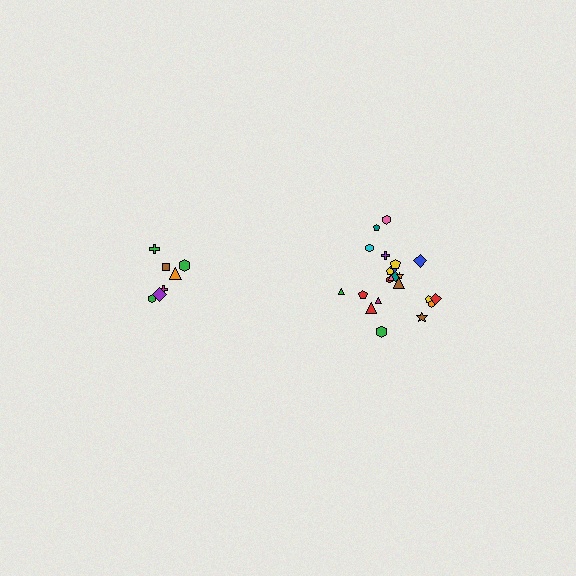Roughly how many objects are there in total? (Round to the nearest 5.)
Roughly 30 objects in total.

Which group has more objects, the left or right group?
The right group.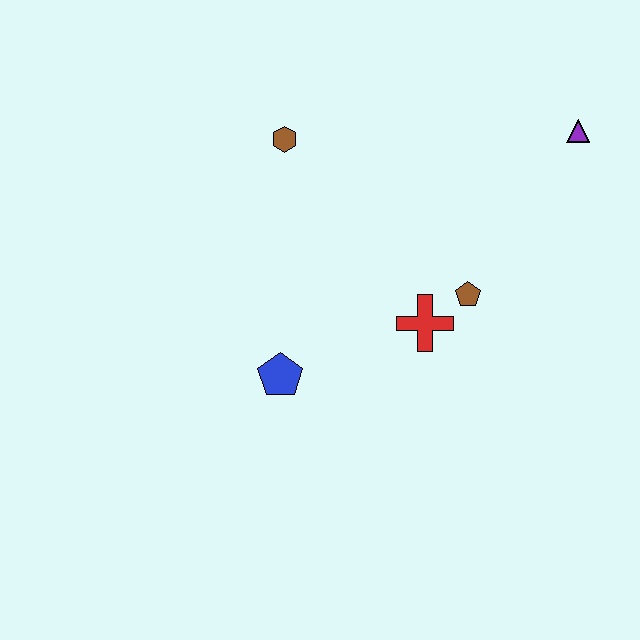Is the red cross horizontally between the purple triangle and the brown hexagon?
Yes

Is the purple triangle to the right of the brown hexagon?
Yes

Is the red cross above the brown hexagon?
No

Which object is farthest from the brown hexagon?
The purple triangle is farthest from the brown hexagon.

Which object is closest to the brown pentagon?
The red cross is closest to the brown pentagon.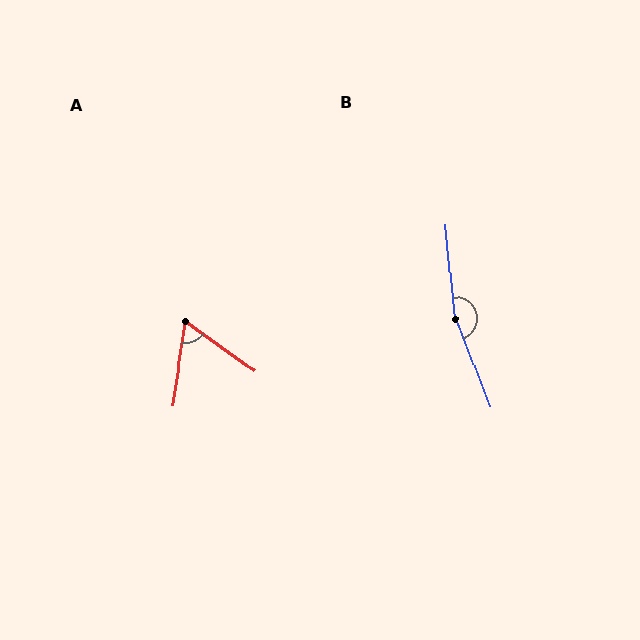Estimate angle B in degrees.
Approximately 164 degrees.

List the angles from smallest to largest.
A (64°), B (164°).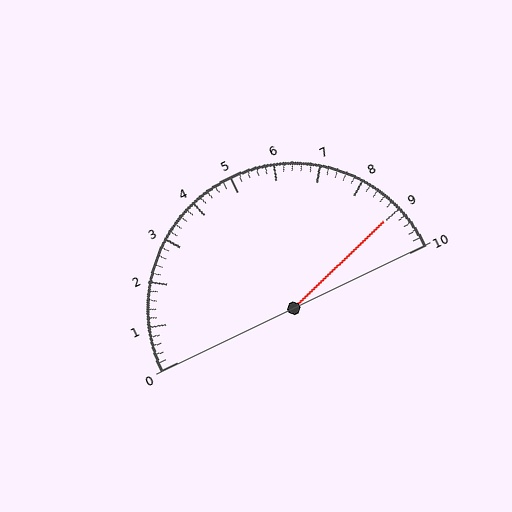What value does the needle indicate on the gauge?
The needle indicates approximately 9.0.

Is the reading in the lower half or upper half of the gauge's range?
The reading is in the upper half of the range (0 to 10).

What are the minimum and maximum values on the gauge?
The gauge ranges from 0 to 10.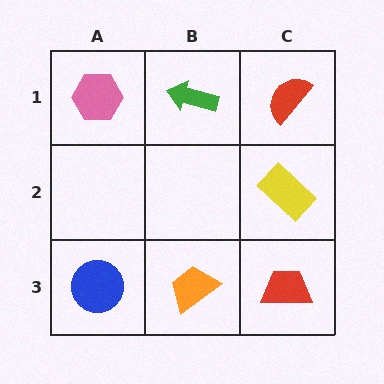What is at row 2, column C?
A yellow rectangle.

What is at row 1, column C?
A red semicircle.